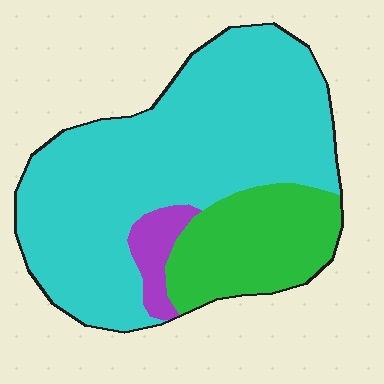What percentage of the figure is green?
Green takes up less than a quarter of the figure.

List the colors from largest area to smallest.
From largest to smallest: cyan, green, purple.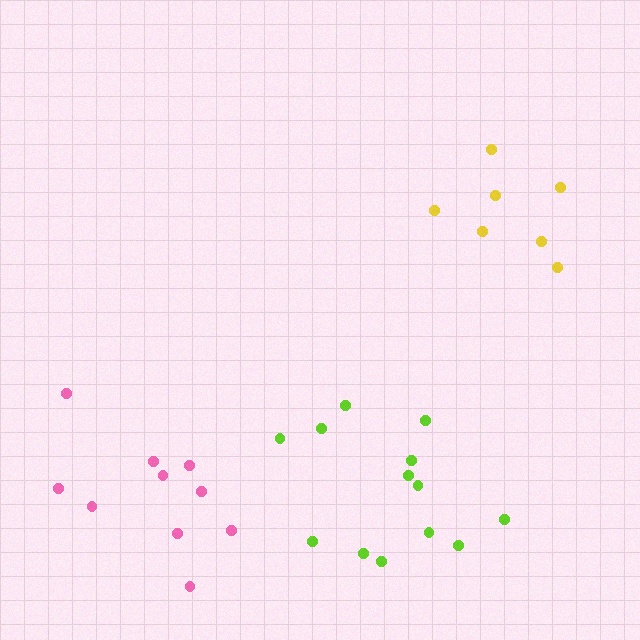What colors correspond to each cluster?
The clusters are colored: pink, lime, yellow.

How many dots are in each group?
Group 1: 10 dots, Group 2: 13 dots, Group 3: 7 dots (30 total).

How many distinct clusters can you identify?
There are 3 distinct clusters.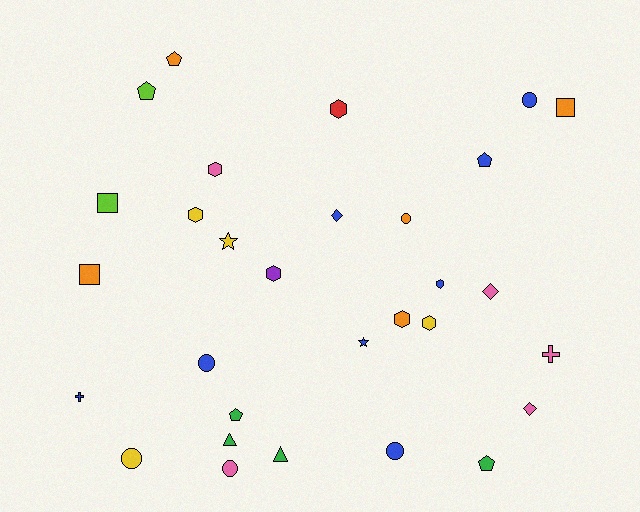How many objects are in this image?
There are 30 objects.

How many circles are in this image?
There are 6 circles.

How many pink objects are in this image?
There are 5 pink objects.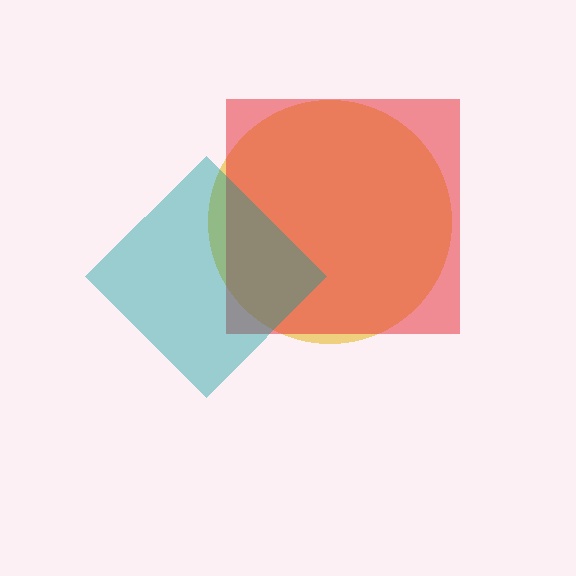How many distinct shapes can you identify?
There are 3 distinct shapes: a yellow circle, a red square, a teal diamond.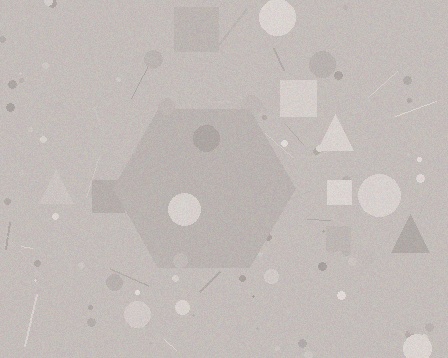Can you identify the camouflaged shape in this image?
The camouflaged shape is a hexagon.